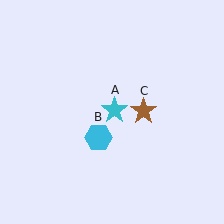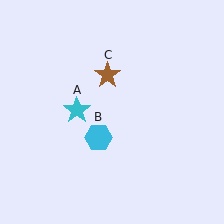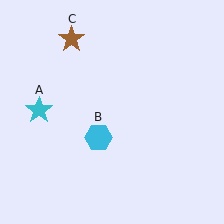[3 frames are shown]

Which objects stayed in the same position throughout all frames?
Cyan hexagon (object B) remained stationary.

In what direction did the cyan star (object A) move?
The cyan star (object A) moved left.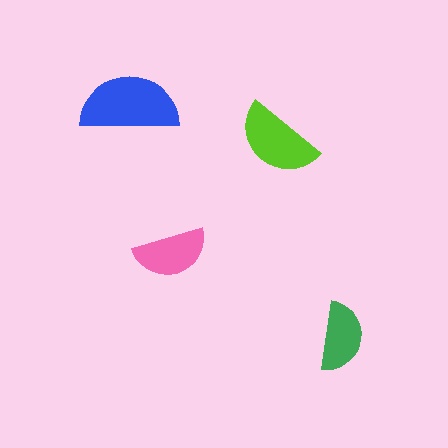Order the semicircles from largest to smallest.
the blue one, the lime one, the pink one, the green one.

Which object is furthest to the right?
The green semicircle is rightmost.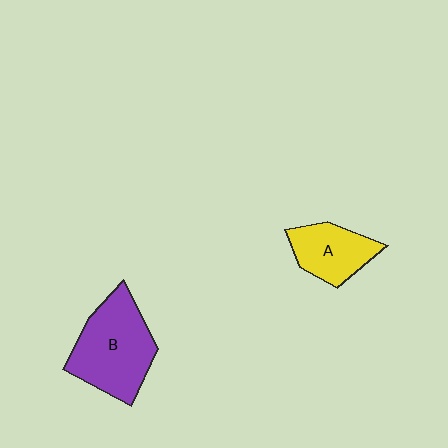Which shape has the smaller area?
Shape A (yellow).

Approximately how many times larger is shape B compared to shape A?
Approximately 1.7 times.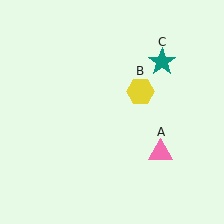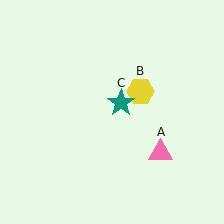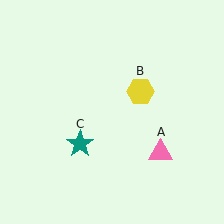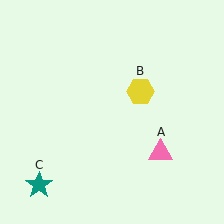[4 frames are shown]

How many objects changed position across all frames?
1 object changed position: teal star (object C).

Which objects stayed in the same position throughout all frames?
Pink triangle (object A) and yellow hexagon (object B) remained stationary.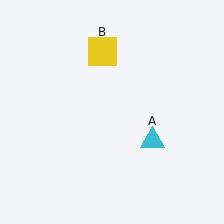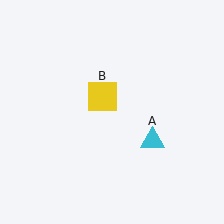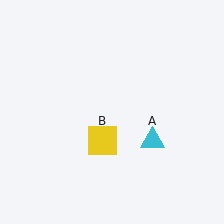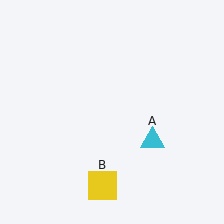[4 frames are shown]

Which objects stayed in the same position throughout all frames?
Cyan triangle (object A) remained stationary.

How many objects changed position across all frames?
1 object changed position: yellow square (object B).